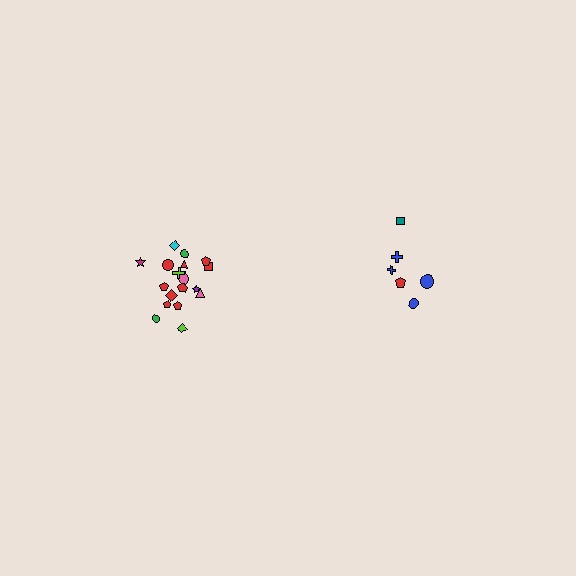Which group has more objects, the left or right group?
The left group.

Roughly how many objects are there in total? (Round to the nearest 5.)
Roughly 25 objects in total.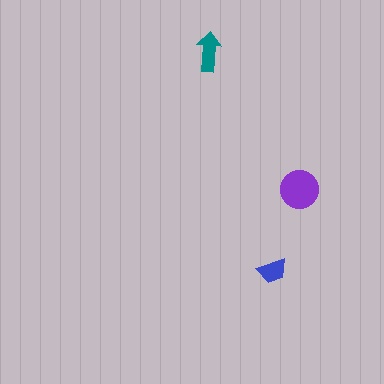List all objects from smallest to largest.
The blue trapezoid, the teal arrow, the purple circle.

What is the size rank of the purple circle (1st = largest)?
1st.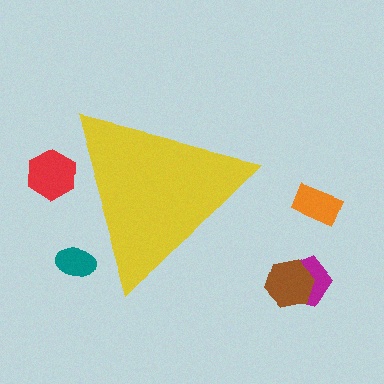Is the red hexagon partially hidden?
Yes, the red hexagon is partially hidden behind the yellow triangle.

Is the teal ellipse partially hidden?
Yes, the teal ellipse is partially hidden behind the yellow triangle.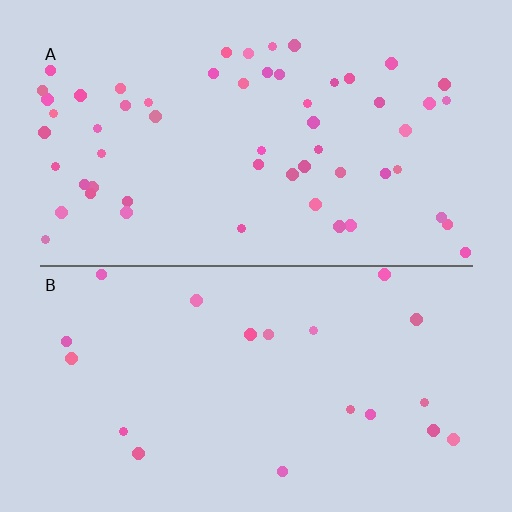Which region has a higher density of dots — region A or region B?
A (the top).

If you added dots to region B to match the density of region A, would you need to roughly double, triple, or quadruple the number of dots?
Approximately triple.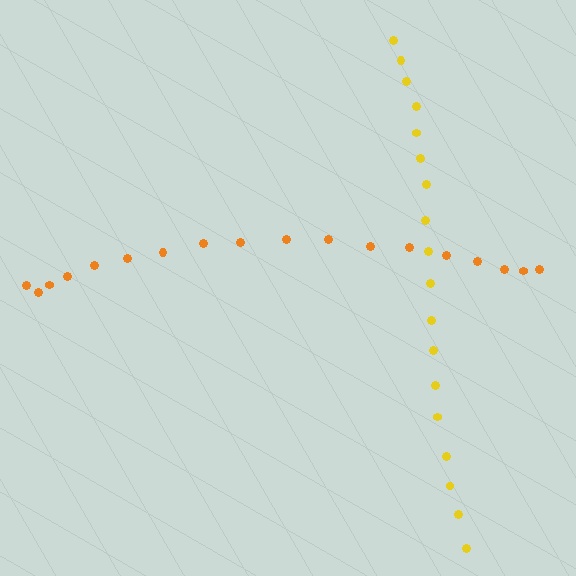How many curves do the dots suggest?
There are 2 distinct paths.